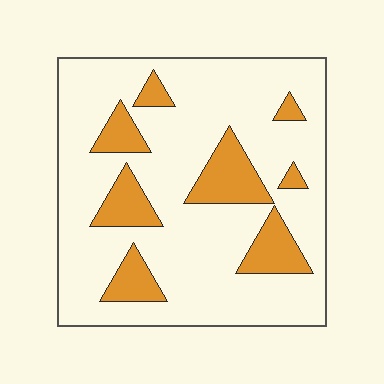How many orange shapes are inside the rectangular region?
8.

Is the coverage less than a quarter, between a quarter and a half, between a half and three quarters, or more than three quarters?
Less than a quarter.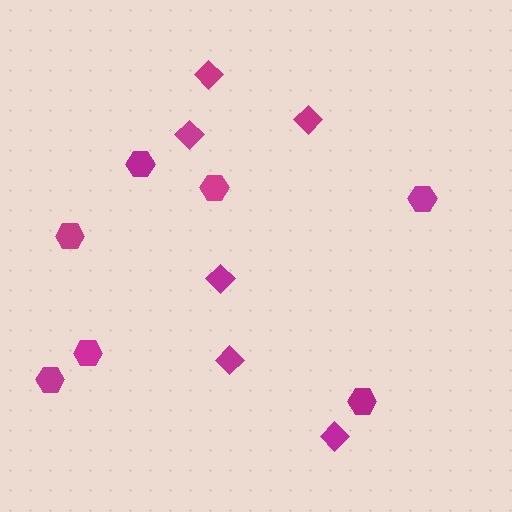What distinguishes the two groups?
There are 2 groups: one group of diamonds (6) and one group of hexagons (7).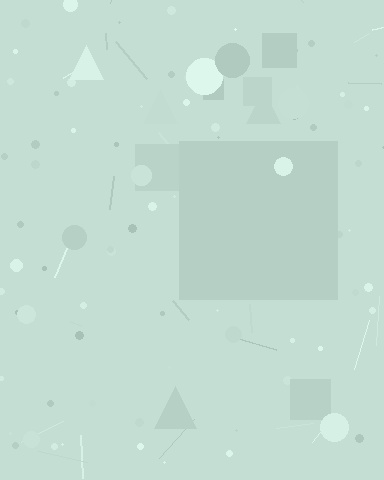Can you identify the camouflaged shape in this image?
The camouflaged shape is a square.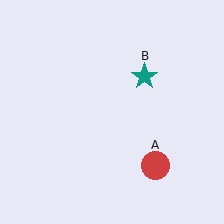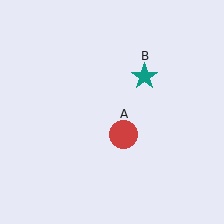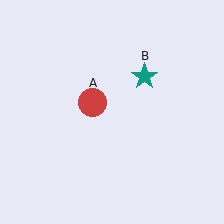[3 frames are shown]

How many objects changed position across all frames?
1 object changed position: red circle (object A).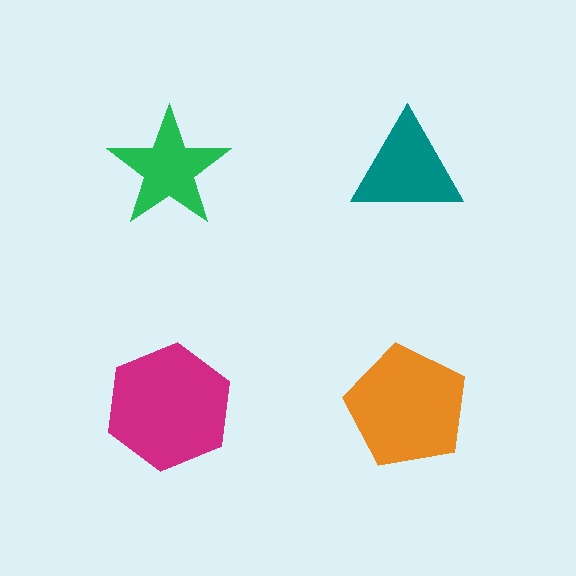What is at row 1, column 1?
A green star.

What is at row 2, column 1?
A magenta hexagon.